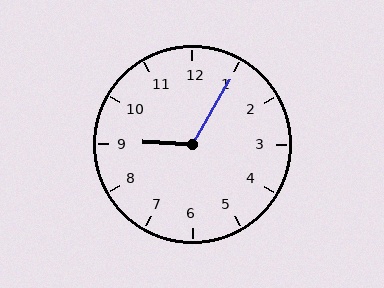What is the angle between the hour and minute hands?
Approximately 118 degrees.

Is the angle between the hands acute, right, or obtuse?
It is obtuse.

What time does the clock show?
9:05.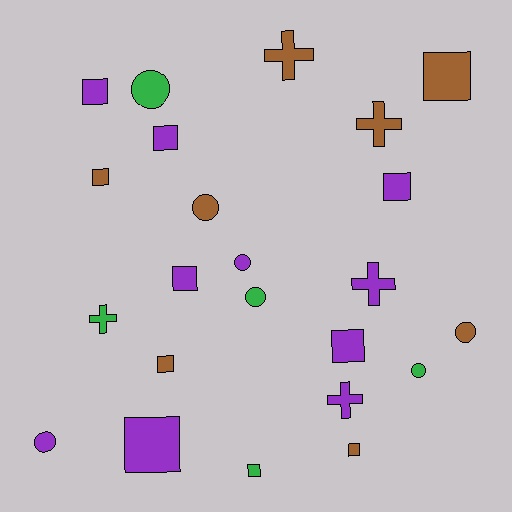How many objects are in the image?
There are 23 objects.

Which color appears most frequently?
Purple, with 10 objects.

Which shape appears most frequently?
Square, with 11 objects.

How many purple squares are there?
There are 6 purple squares.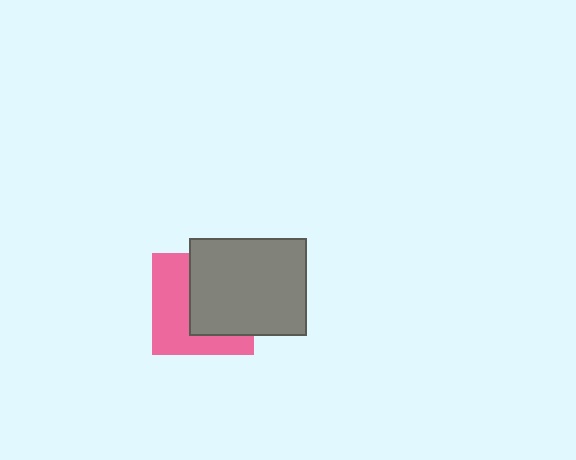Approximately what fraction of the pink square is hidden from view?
Roughly 50% of the pink square is hidden behind the gray rectangle.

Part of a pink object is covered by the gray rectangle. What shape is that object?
It is a square.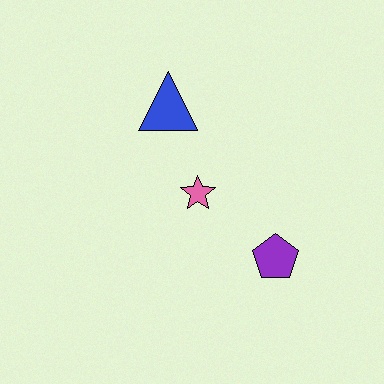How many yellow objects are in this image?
There are no yellow objects.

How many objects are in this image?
There are 3 objects.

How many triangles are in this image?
There is 1 triangle.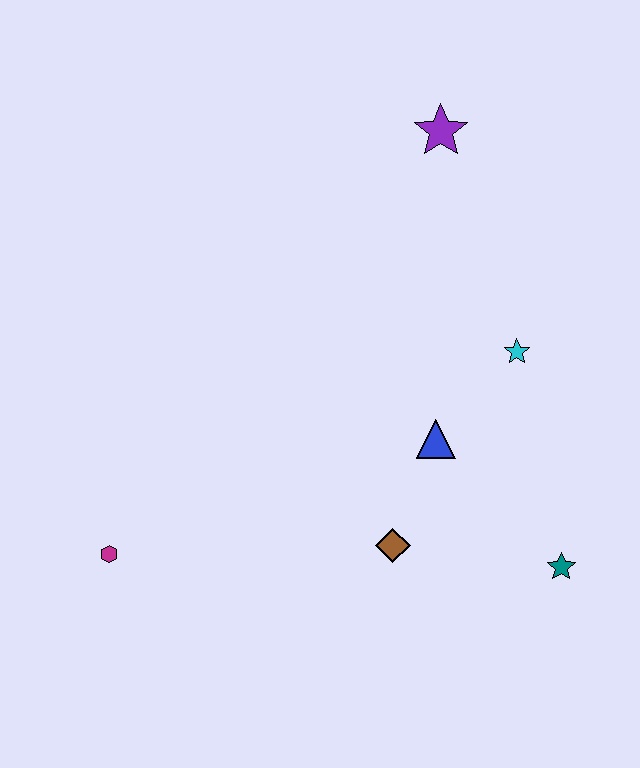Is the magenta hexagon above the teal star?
Yes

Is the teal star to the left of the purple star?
No